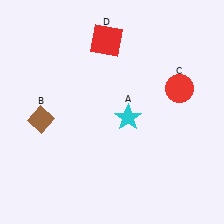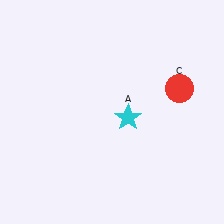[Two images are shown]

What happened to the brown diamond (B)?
The brown diamond (B) was removed in Image 2. It was in the bottom-left area of Image 1.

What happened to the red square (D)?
The red square (D) was removed in Image 2. It was in the top-left area of Image 1.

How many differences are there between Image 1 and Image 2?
There are 2 differences between the two images.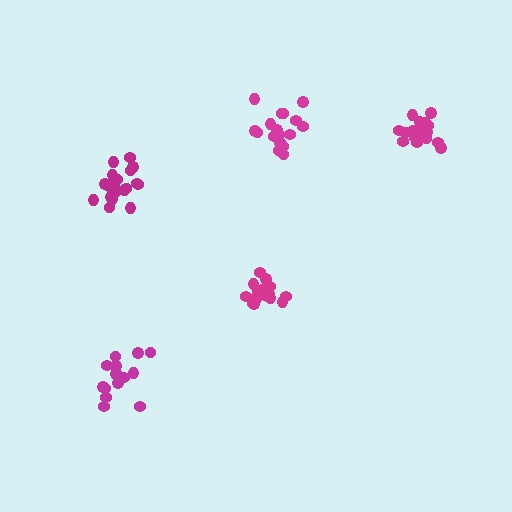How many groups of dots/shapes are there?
There are 5 groups.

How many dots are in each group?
Group 1: 18 dots, Group 2: 21 dots, Group 3: 20 dots, Group 4: 17 dots, Group 5: 16 dots (92 total).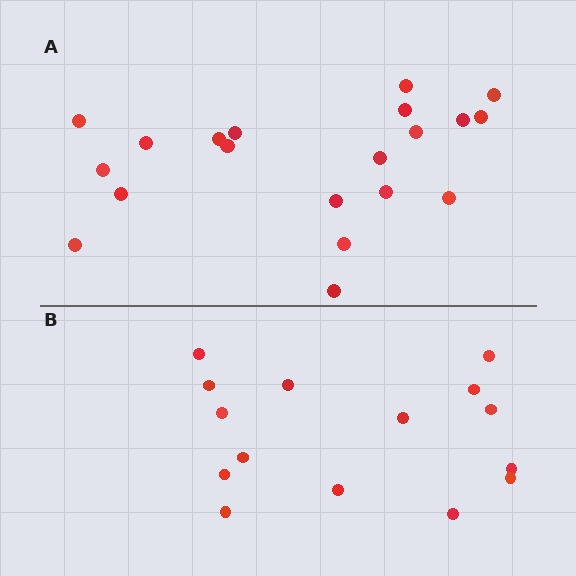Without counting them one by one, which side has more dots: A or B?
Region A (the top region) has more dots.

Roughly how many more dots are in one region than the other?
Region A has about 5 more dots than region B.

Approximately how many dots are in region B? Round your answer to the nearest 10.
About 20 dots. (The exact count is 15, which rounds to 20.)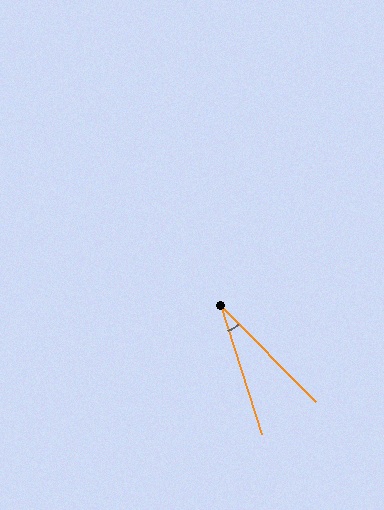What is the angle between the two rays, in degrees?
Approximately 27 degrees.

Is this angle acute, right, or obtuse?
It is acute.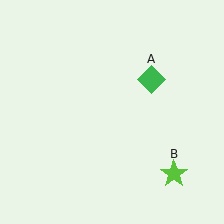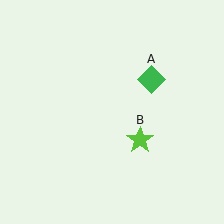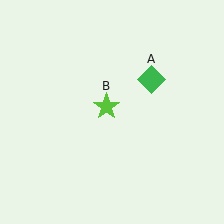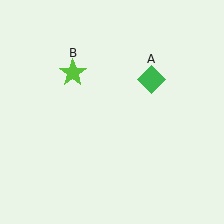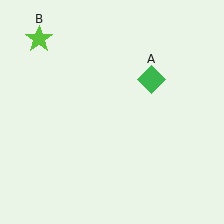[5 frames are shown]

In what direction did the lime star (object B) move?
The lime star (object B) moved up and to the left.